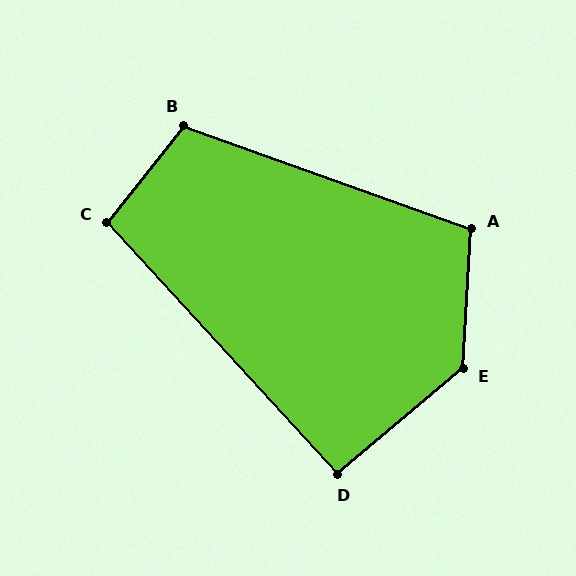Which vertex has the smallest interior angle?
D, at approximately 92 degrees.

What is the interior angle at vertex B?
Approximately 109 degrees (obtuse).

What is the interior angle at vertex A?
Approximately 106 degrees (obtuse).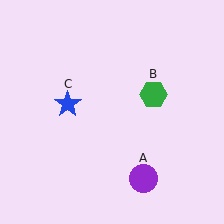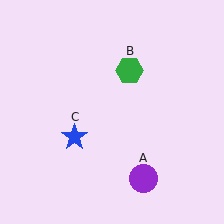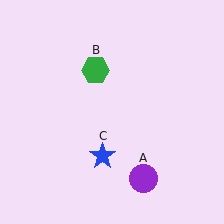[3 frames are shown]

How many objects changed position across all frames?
2 objects changed position: green hexagon (object B), blue star (object C).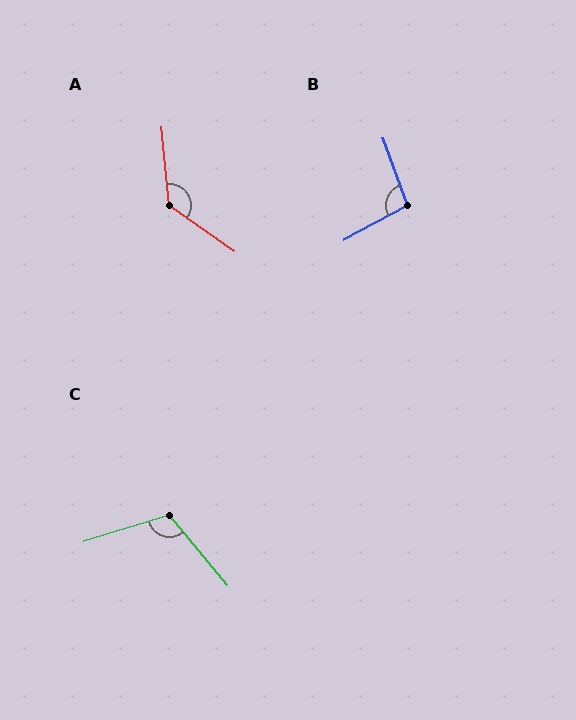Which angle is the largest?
A, at approximately 131 degrees.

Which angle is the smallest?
B, at approximately 99 degrees.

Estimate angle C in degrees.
Approximately 112 degrees.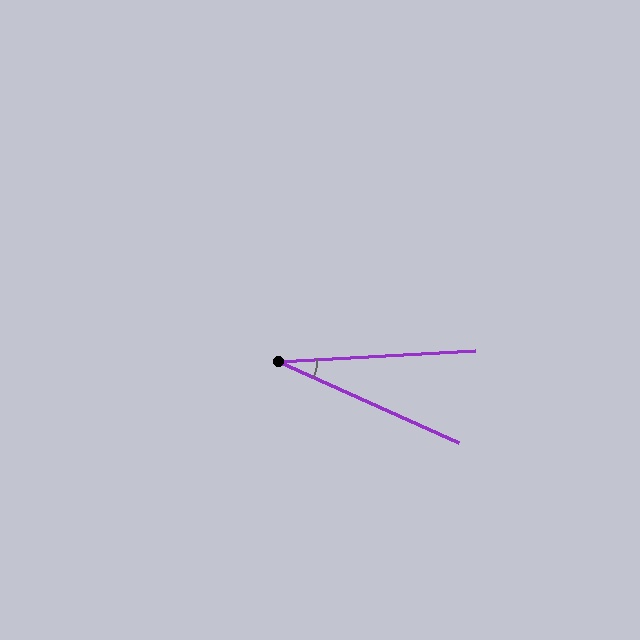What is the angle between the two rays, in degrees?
Approximately 27 degrees.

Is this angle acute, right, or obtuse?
It is acute.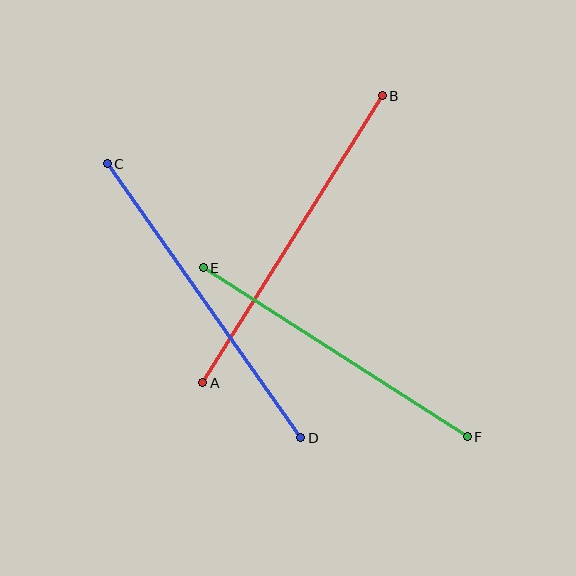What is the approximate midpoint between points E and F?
The midpoint is at approximately (335, 352) pixels.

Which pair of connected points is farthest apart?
Points A and B are farthest apart.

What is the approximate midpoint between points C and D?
The midpoint is at approximately (204, 301) pixels.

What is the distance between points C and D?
The distance is approximately 336 pixels.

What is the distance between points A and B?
The distance is approximately 338 pixels.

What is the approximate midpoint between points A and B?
The midpoint is at approximately (293, 239) pixels.